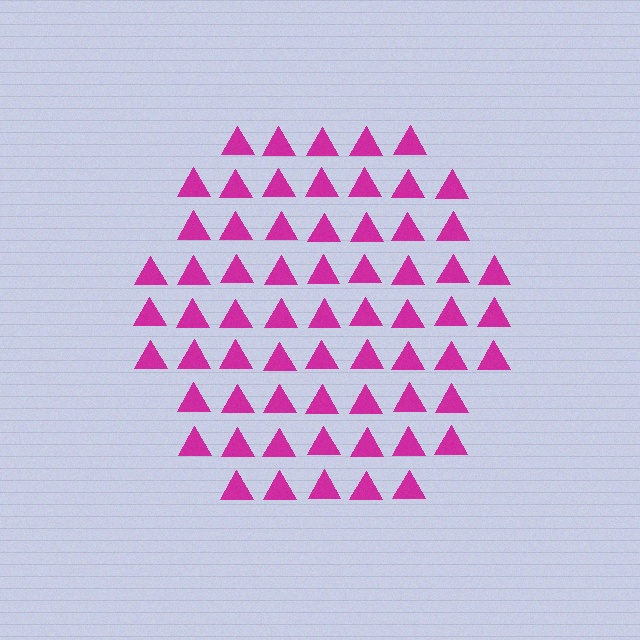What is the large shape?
The large shape is a hexagon.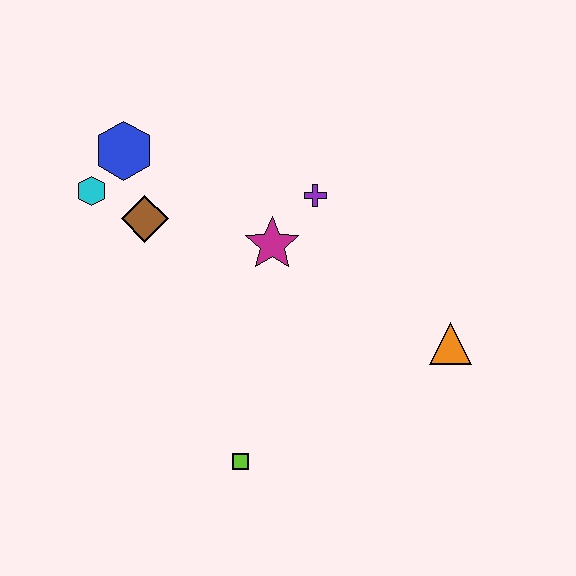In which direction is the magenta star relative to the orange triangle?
The magenta star is to the left of the orange triangle.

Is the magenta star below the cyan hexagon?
Yes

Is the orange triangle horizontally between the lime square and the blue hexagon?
No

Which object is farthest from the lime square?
The blue hexagon is farthest from the lime square.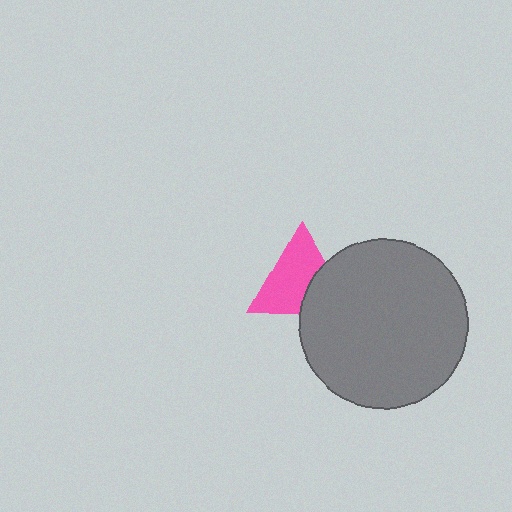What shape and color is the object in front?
The object in front is a gray circle.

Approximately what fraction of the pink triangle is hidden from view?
Roughly 33% of the pink triangle is hidden behind the gray circle.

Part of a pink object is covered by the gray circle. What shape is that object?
It is a triangle.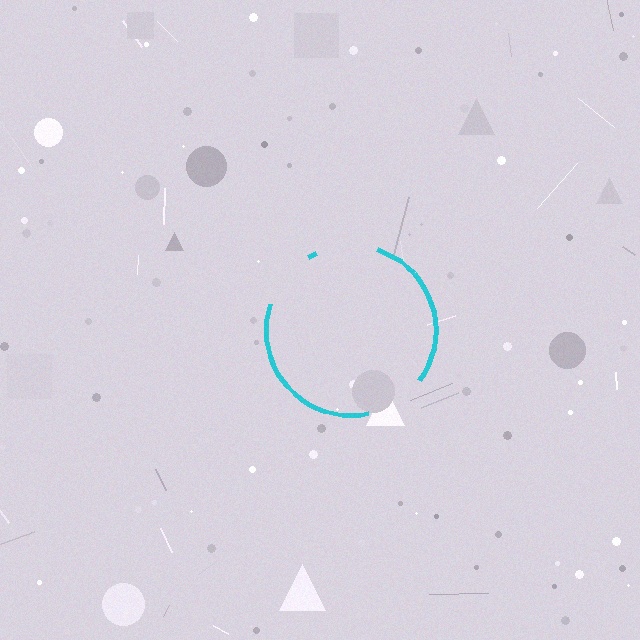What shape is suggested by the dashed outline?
The dashed outline suggests a circle.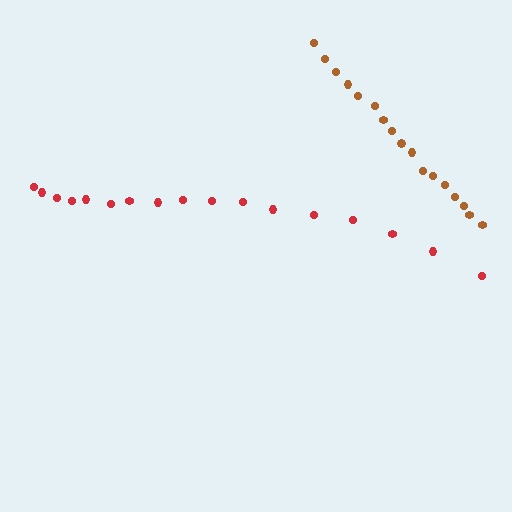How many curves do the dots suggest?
There are 2 distinct paths.